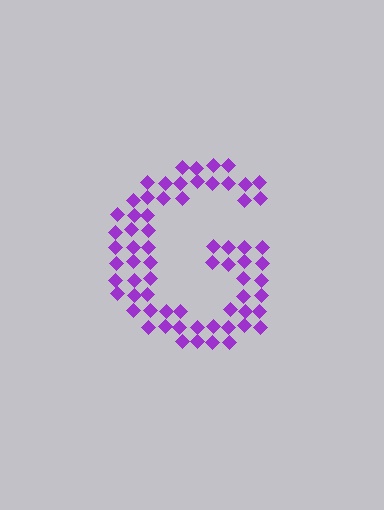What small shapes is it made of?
It is made of small diamonds.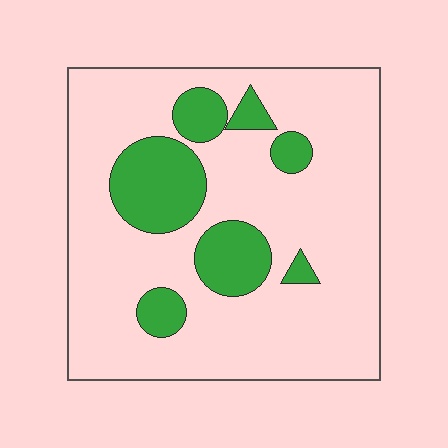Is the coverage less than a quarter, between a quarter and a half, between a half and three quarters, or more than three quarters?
Less than a quarter.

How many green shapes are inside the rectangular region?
7.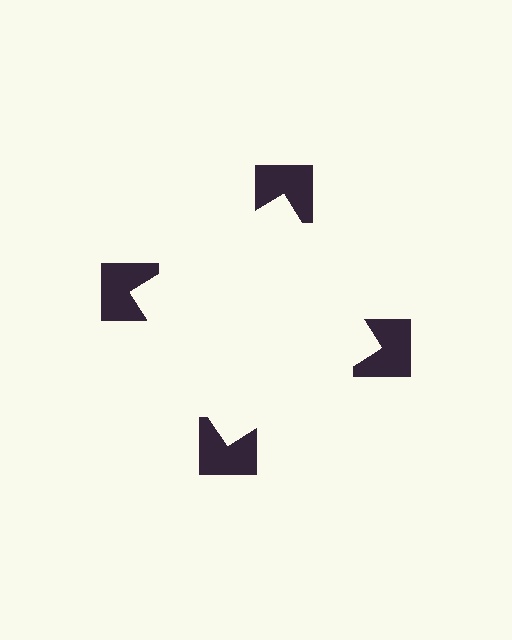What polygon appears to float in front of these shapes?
An illusory square — its edges are inferred from the aligned wedge cuts in the notched squares, not physically drawn.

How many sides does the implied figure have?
4 sides.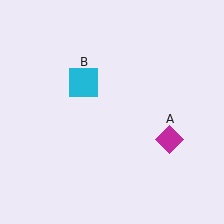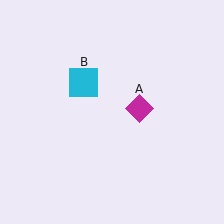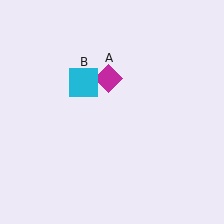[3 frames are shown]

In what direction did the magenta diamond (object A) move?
The magenta diamond (object A) moved up and to the left.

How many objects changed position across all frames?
1 object changed position: magenta diamond (object A).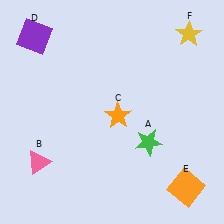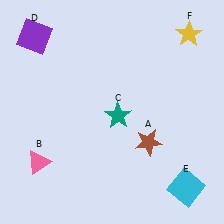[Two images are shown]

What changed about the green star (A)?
In Image 1, A is green. In Image 2, it changed to brown.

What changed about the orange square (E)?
In Image 1, E is orange. In Image 2, it changed to cyan.